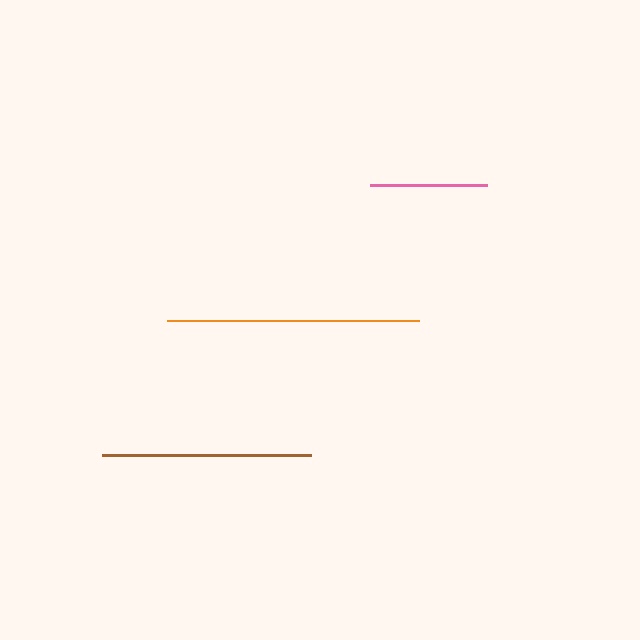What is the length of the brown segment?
The brown segment is approximately 209 pixels long.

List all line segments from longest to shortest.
From longest to shortest: orange, brown, pink.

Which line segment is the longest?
The orange line is the longest at approximately 252 pixels.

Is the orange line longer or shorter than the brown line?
The orange line is longer than the brown line.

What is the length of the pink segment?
The pink segment is approximately 117 pixels long.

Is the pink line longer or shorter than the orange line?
The orange line is longer than the pink line.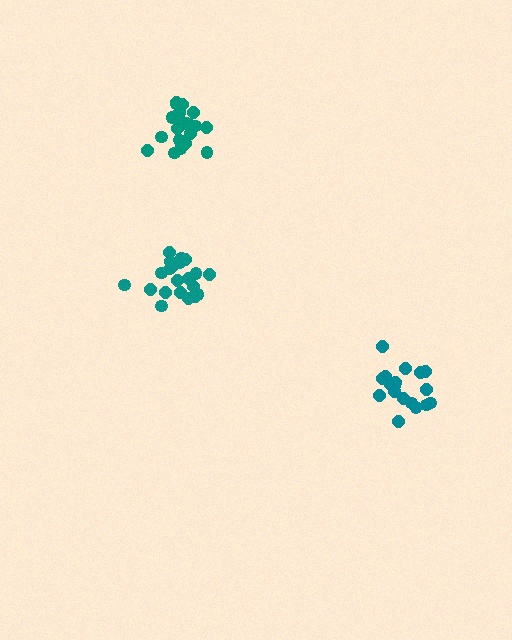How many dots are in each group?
Group 1: 18 dots, Group 2: 21 dots, Group 3: 21 dots (60 total).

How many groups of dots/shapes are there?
There are 3 groups.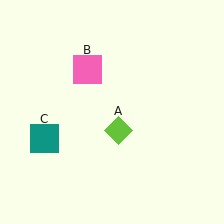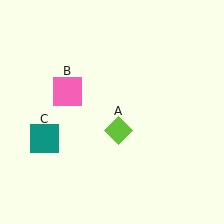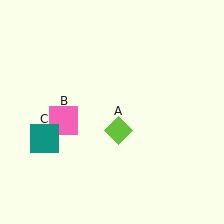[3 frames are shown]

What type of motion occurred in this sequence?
The pink square (object B) rotated counterclockwise around the center of the scene.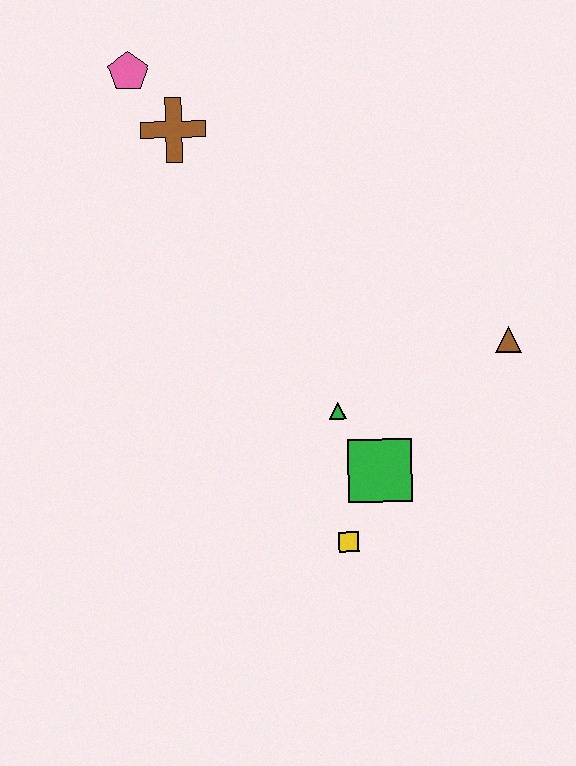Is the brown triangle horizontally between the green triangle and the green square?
No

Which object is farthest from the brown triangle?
The pink pentagon is farthest from the brown triangle.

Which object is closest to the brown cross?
The pink pentagon is closest to the brown cross.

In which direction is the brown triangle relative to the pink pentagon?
The brown triangle is to the right of the pink pentagon.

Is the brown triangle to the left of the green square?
No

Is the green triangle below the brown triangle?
Yes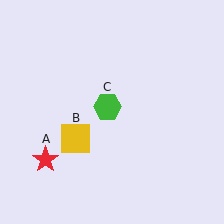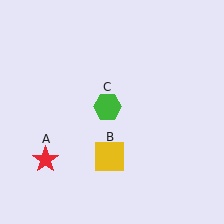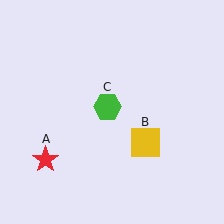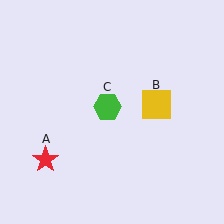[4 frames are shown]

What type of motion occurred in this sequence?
The yellow square (object B) rotated counterclockwise around the center of the scene.